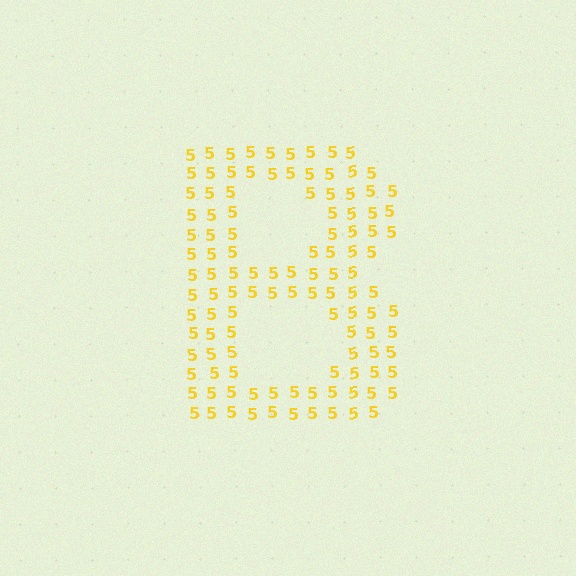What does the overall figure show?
The overall figure shows the letter B.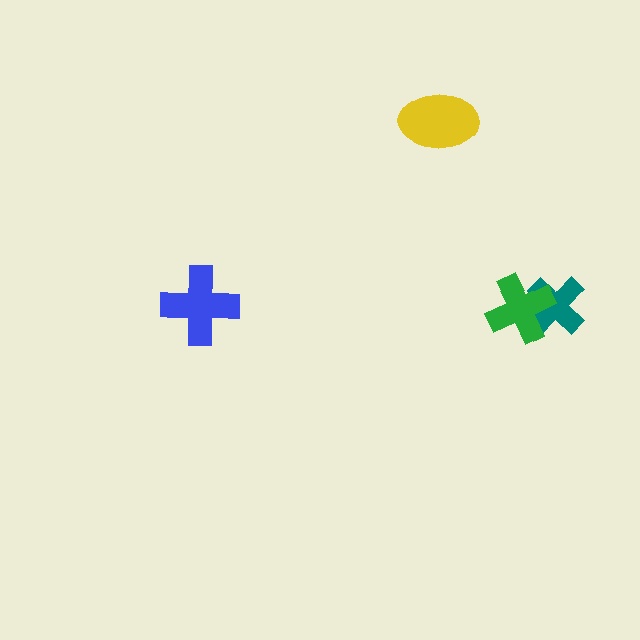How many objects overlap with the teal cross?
1 object overlaps with the teal cross.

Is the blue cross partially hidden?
No, no other shape covers it.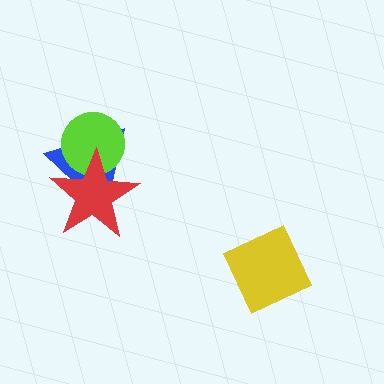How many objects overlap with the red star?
2 objects overlap with the red star.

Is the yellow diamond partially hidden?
No, no other shape covers it.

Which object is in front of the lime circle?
The red star is in front of the lime circle.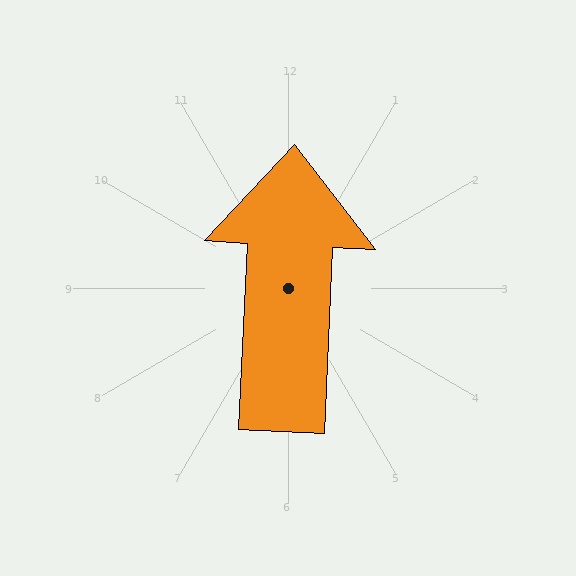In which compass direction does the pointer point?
North.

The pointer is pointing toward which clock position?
Roughly 12 o'clock.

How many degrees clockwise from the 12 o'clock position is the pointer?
Approximately 3 degrees.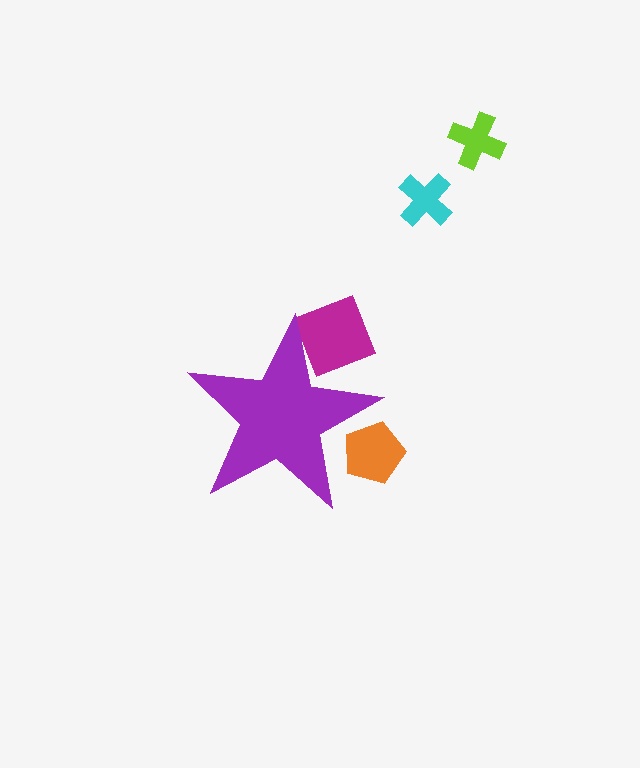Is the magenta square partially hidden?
Yes, the magenta square is partially hidden behind the purple star.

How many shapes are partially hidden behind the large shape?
2 shapes are partially hidden.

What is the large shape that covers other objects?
A purple star.